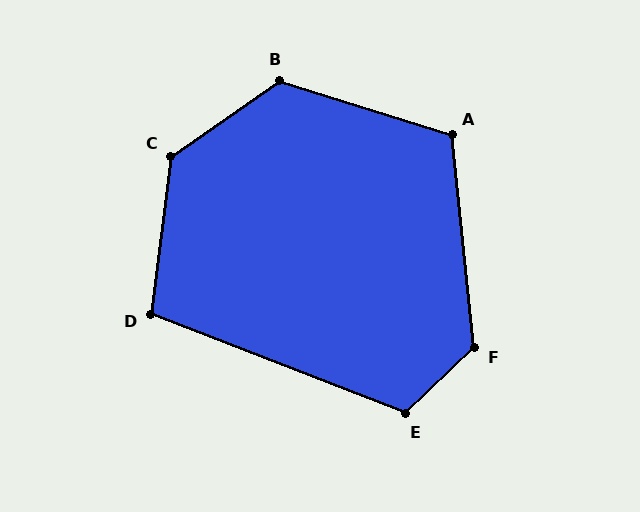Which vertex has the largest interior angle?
C, at approximately 132 degrees.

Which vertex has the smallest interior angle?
D, at approximately 104 degrees.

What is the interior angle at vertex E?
Approximately 115 degrees (obtuse).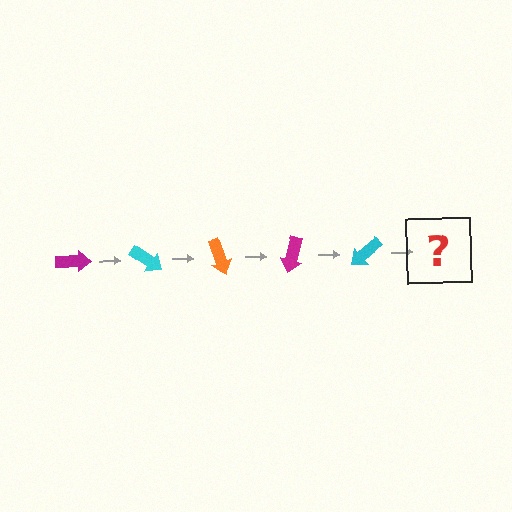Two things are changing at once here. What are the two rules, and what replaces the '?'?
The two rules are that it rotates 35 degrees each step and the color cycles through magenta, cyan, and orange. The '?' should be an orange arrow, rotated 175 degrees from the start.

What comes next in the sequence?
The next element should be an orange arrow, rotated 175 degrees from the start.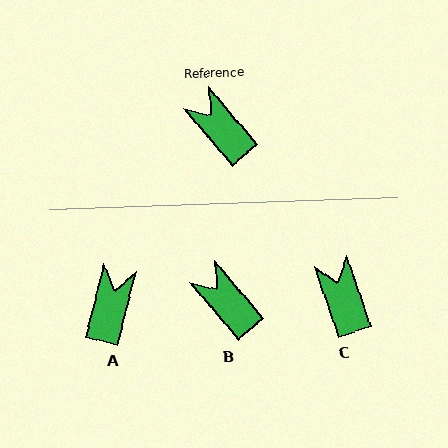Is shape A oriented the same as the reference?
No, it is off by about 55 degrees.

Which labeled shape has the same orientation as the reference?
B.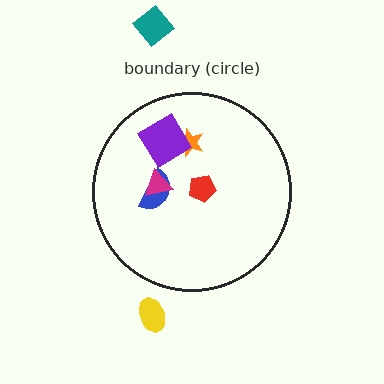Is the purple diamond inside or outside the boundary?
Inside.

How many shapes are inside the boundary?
5 inside, 2 outside.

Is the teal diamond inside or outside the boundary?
Outside.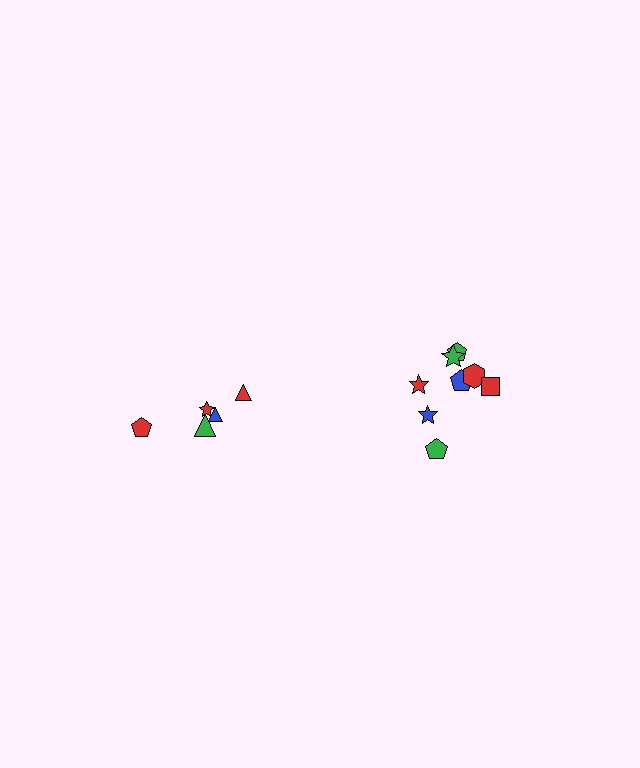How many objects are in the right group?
There are 8 objects.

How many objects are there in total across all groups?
There are 13 objects.